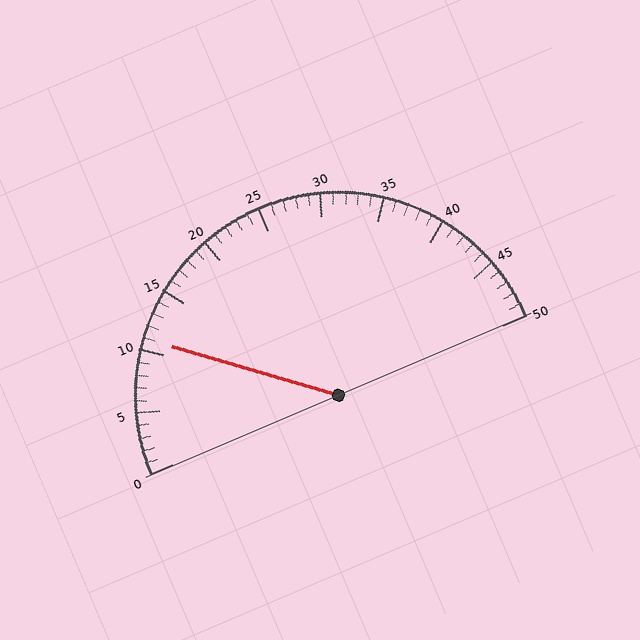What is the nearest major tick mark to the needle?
The nearest major tick mark is 10.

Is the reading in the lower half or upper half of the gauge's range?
The reading is in the lower half of the range (0 to 50).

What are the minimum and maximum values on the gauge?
The gauge ranges from 0 to 50.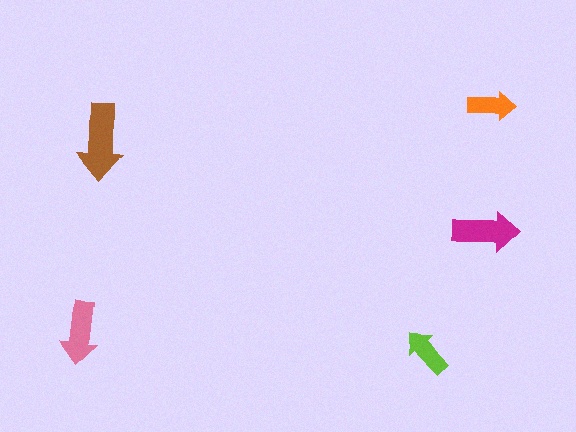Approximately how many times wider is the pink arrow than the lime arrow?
About 1.5 times wider.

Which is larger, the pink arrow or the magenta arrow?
The magenta one.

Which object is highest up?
The orange arrow is topmost.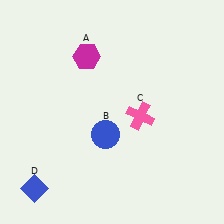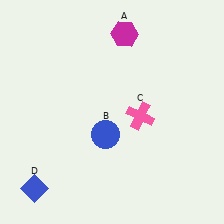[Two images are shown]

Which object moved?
The magenta hexagon (A) moved right.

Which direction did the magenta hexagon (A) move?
The magenta hexagon (A) moved right.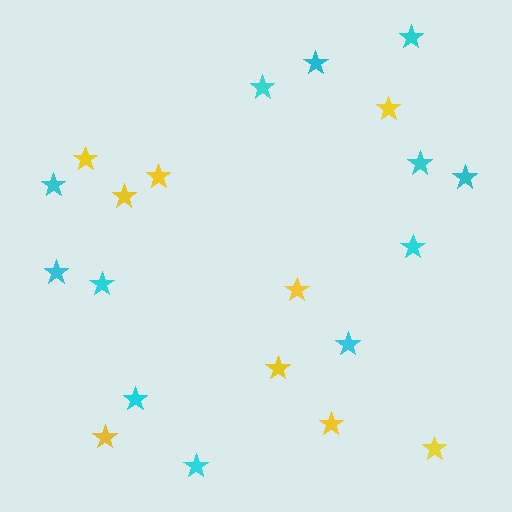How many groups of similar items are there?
There are 2 groups: one group of cyan stars (12) and one group of yellow stars (9).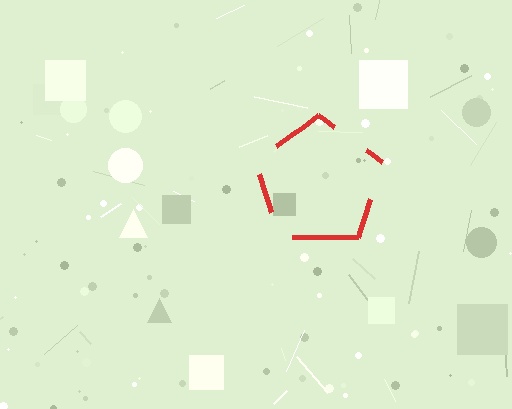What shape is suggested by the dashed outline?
The dashed outline suggests a pentagon.